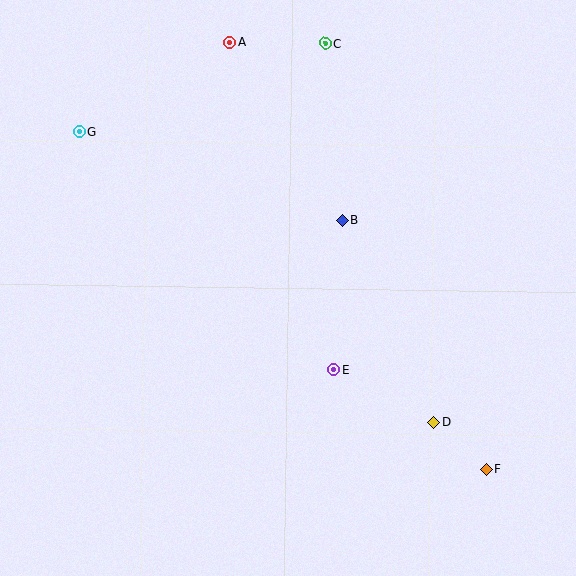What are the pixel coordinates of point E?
Point E is at (334, 370).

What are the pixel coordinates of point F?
Point F is at (487, 469).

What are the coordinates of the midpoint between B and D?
The midpoint between B and D is at (388, 321).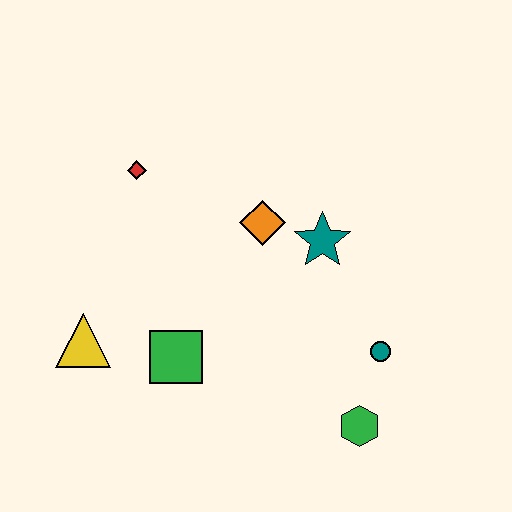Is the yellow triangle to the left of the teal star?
Yes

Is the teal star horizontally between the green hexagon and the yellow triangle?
Yes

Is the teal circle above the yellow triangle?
No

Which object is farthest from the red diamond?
The green hexagon is farthest from the red diamond.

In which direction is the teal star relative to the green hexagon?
The teal star is above the green hexagon.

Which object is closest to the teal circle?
The green hexagon is closest to the teal circle.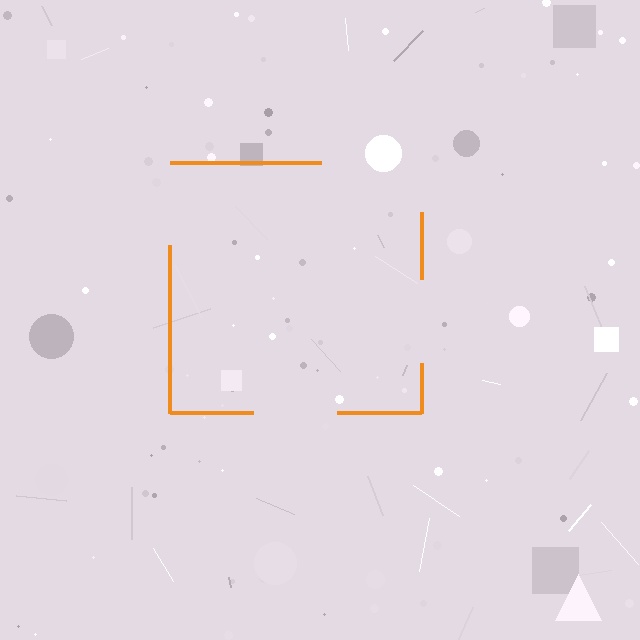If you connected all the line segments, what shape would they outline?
They would outline a square.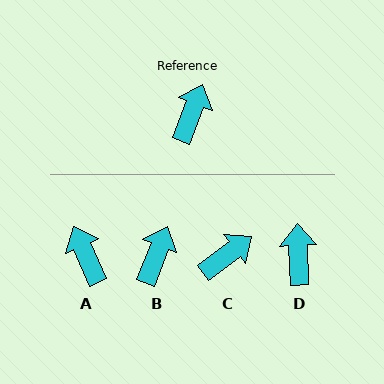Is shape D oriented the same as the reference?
No, it is off by about 24 degrees.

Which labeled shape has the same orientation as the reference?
B.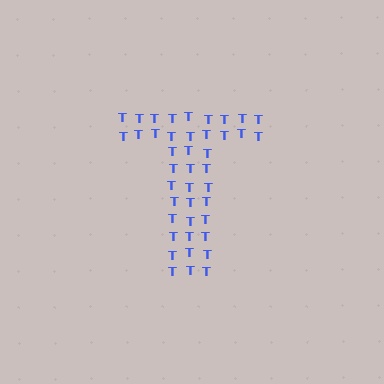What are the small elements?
The small elements are letter T's.